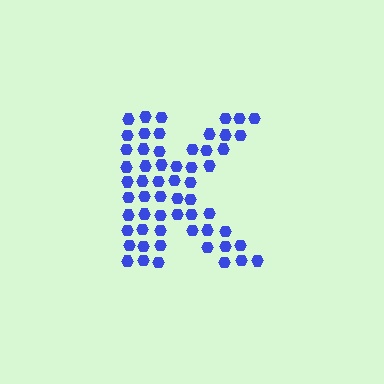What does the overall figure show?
The overall figure shows the letter K.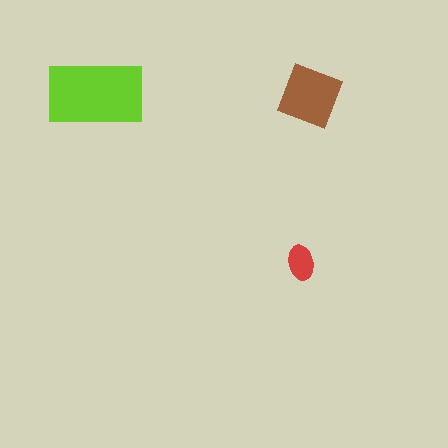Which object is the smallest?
The red ellipse.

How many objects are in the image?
There are 3 objects in the image.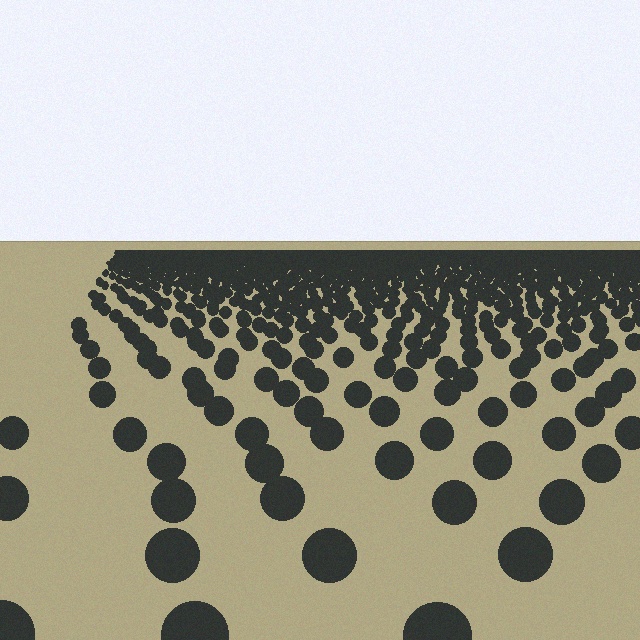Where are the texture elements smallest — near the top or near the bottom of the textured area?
Near the top.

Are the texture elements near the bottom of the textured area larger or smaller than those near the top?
Larger. Near the bottom, elements are closer to the viewer and appear at a bigger on-screen size.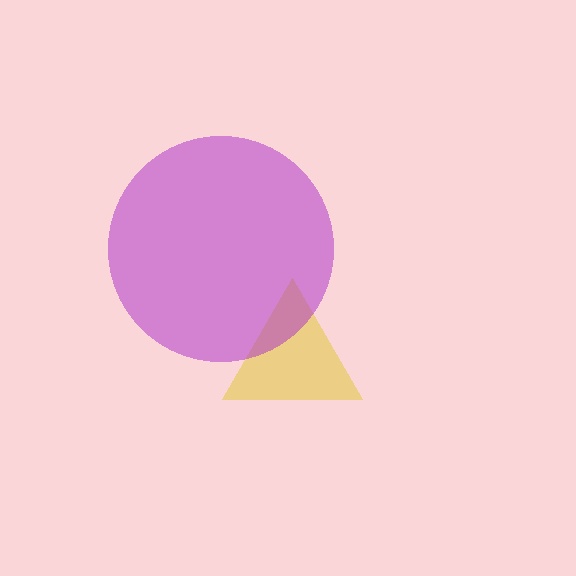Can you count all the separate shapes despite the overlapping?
Yes, there are 2 separate shapes.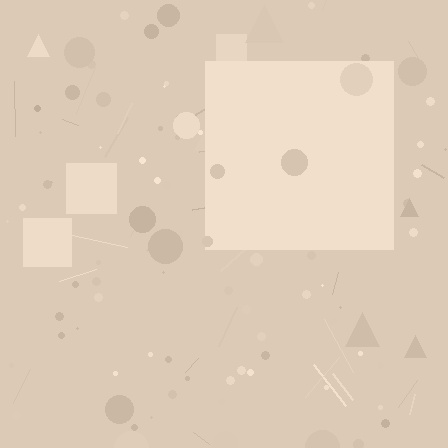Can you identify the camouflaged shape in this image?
The camouflaged shape is a square.